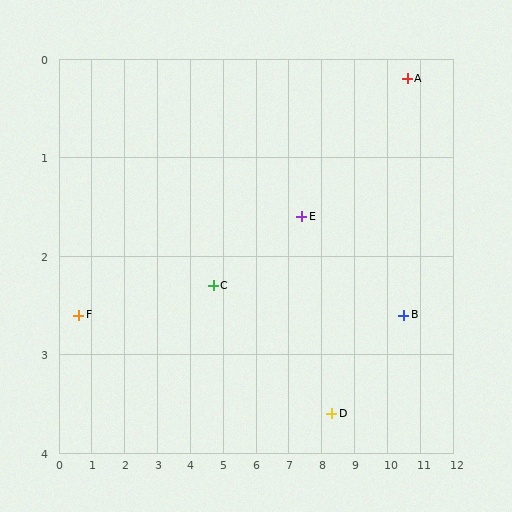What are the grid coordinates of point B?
Point B is at approximately (10.5, 2.6).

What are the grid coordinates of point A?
Point A is at approximately (10.6, 0.2).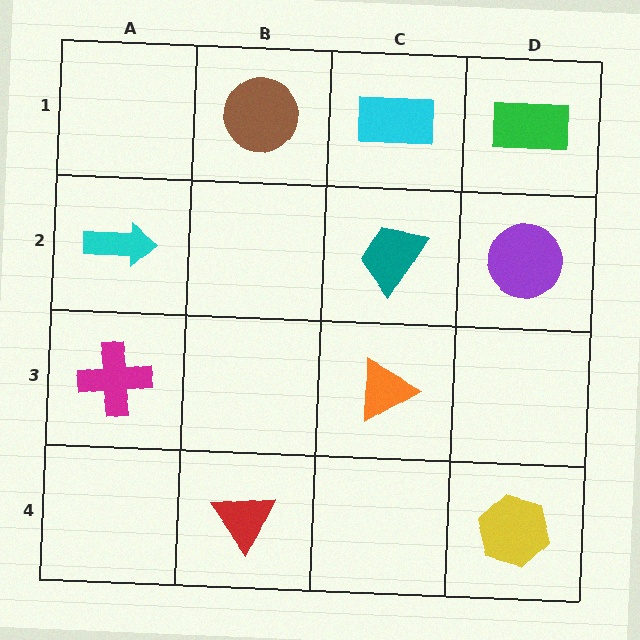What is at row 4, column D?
A yellow hexagon.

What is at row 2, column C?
A teal trapezoid.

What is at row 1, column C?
A cyan rectangle.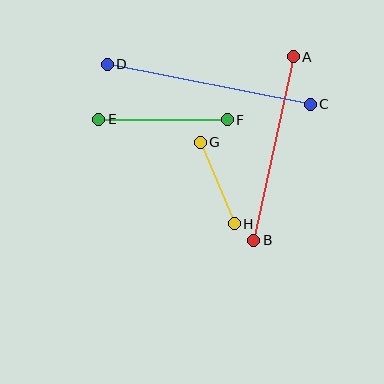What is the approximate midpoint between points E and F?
The midpoint is at approximately (163, 120) pixels.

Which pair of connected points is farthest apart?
Points C and D are farthest apart.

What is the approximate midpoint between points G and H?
The midpoint is at approximately (217, 183) pixels.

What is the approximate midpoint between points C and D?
The midpoint is at approximately (209, 84) pixels.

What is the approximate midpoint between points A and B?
The midpoint is at approximately (274, 149) pixels.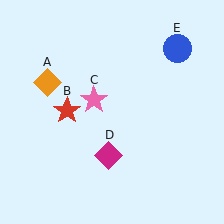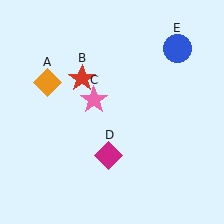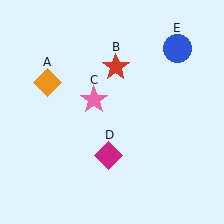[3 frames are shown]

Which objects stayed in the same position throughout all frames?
Orange diamond (object A) and pink star (object C) and magenta diamond (object D) and blue circle (object E) remained stationary.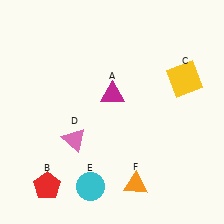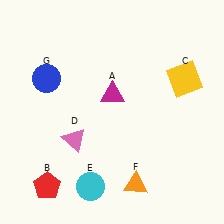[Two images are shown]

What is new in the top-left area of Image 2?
A blue circle (G) was added in the top-left area of Image 2.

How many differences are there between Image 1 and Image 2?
There is 1 difference between the two images.